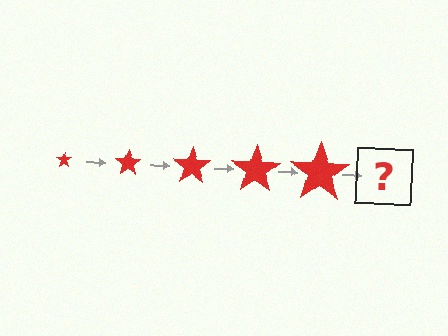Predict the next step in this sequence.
The next step is a red star, larger than the previous one.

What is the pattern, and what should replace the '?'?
The pattern is that the star gets progressively larger each step. The '?' should be a red star, larger than the previous one.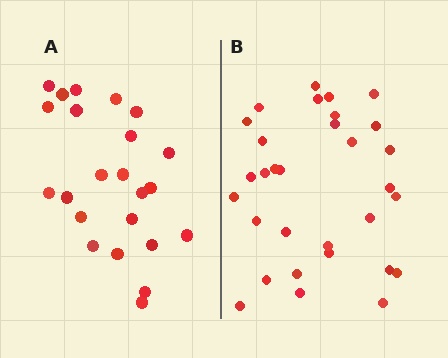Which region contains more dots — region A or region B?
Region B (the right region) has more dots.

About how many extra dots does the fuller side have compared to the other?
Region B has roughly 8 or so more dots than region A.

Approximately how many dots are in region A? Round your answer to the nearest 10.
About 20 dots. (The exact count is 23, which rounds to 20.)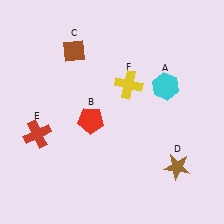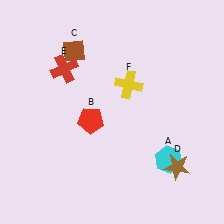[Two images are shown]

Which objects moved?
The objects that moved are: the cyan hexagon (A), the red cross (E).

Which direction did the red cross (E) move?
The red cross (E) moved up.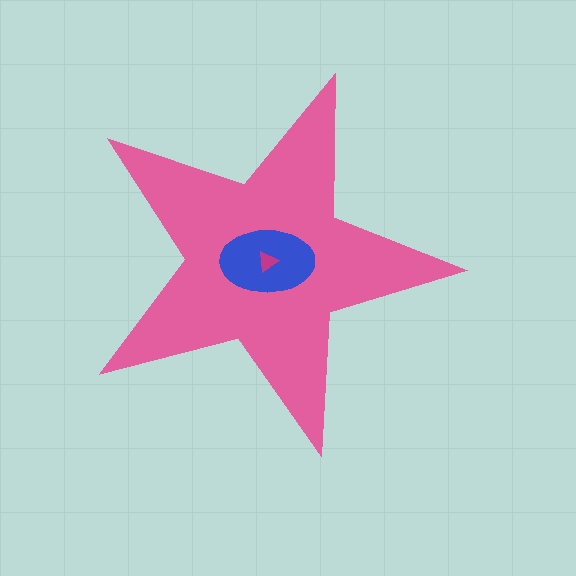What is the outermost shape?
The pink star.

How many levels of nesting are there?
3.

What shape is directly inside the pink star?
The blue ellipse.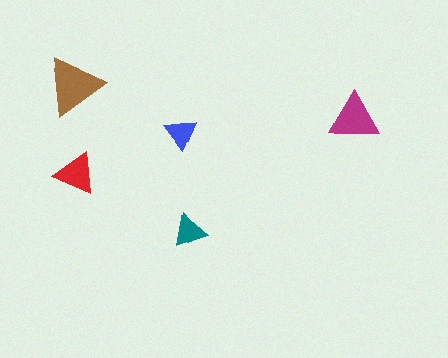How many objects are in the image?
There are 5 objects in the image.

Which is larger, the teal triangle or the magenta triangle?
The magenta one.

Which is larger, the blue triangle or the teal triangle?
The teal one.